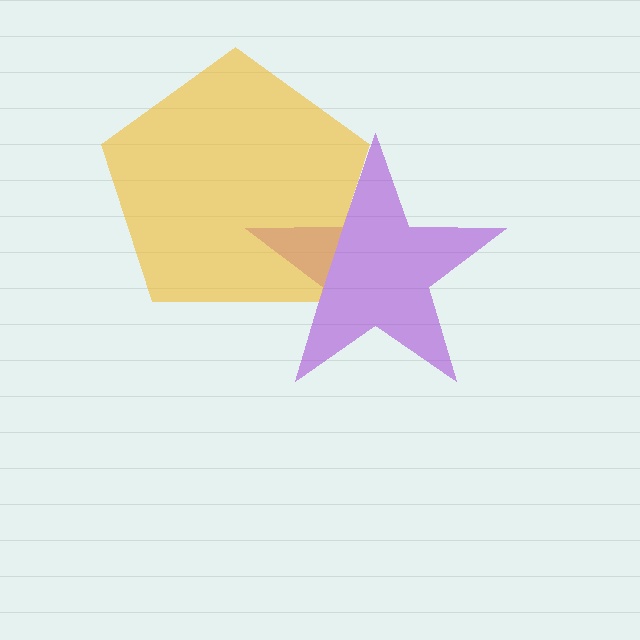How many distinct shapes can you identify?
There are 2 distinct shapes: a purple star, a yellow pentagon.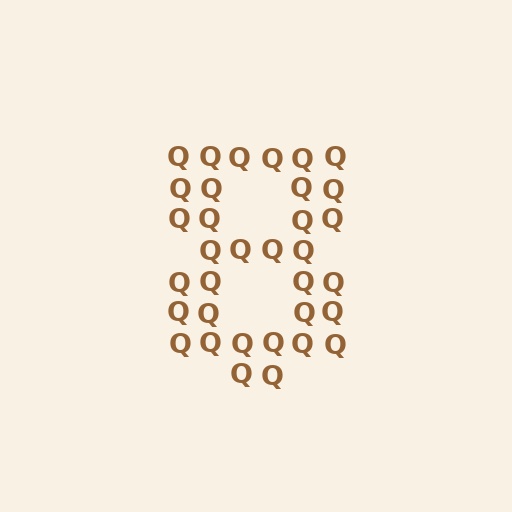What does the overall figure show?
The overall figure shows the digit 8.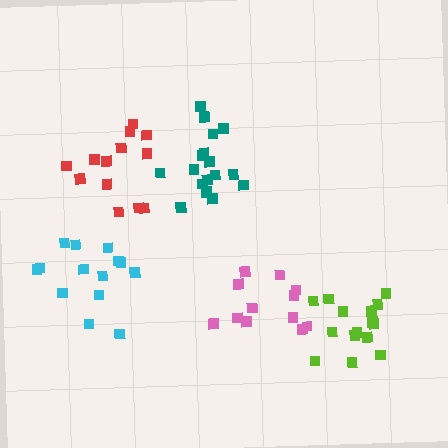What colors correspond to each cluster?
The clusters are colored: red, cyan, teal, pink, lime.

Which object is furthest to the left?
The cyan cluster is leftmost.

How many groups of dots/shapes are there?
There are 5 groups.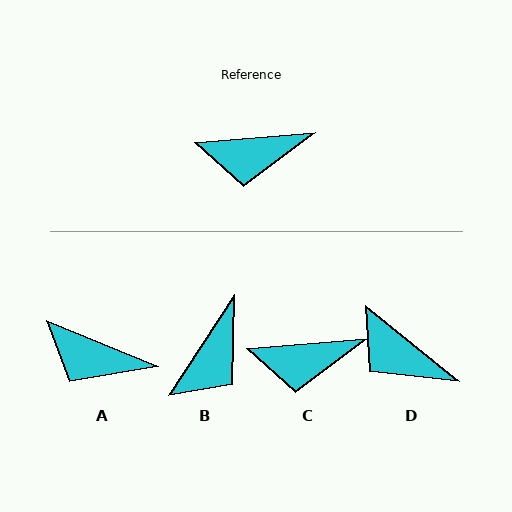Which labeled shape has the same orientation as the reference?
C.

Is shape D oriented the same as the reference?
No, it is off by about 44 degrees.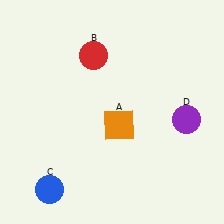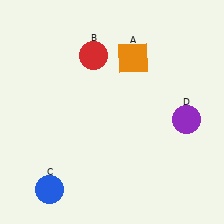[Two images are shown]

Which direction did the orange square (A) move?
The orange square (A) moved up.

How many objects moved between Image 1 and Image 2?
1 object moved between the two images.